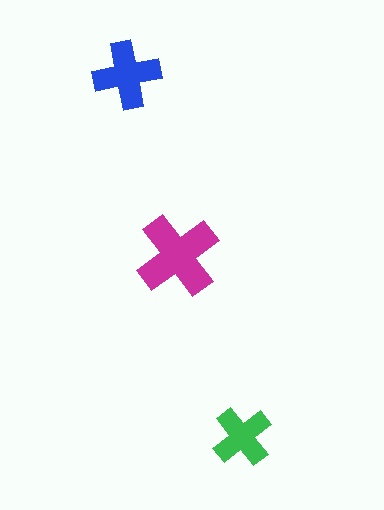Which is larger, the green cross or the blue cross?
The blue one.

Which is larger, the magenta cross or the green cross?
The magenta one.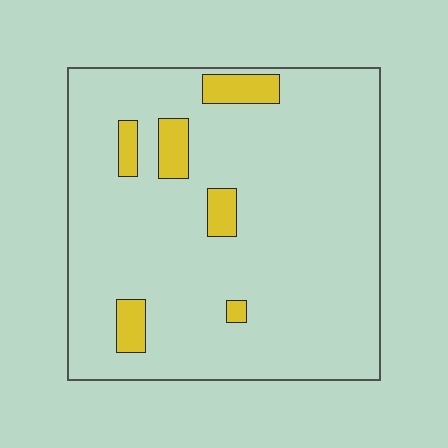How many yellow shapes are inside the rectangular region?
6.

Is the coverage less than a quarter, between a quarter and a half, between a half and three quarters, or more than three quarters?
Less than a quarter.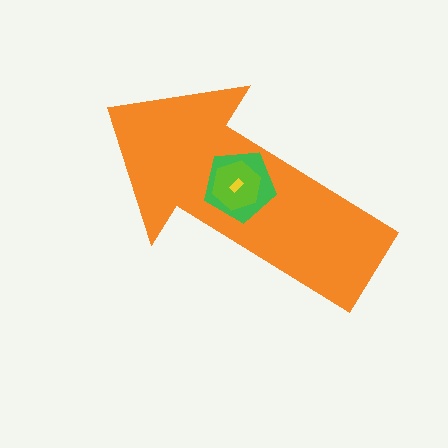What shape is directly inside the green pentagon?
The lime hexagon.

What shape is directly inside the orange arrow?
The green pentagon.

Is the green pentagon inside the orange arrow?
Yes.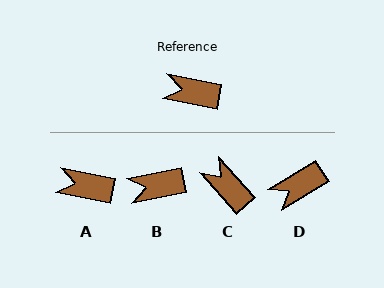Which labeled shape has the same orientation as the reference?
A.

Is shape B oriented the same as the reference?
No, it is off by about 23 degrees.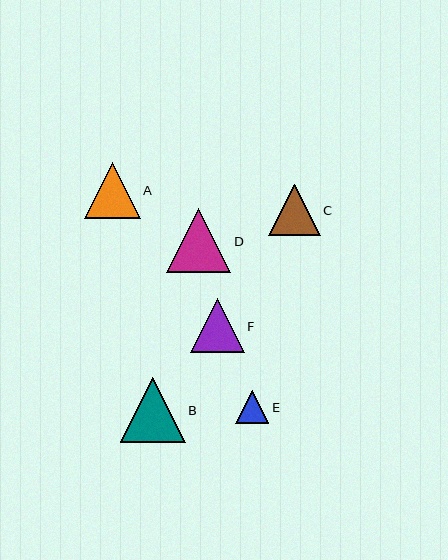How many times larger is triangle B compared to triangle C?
Triangle B is approximately 1.3 times the size of triangle C.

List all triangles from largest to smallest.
From largest to smallest: B, D, A, F, C, E.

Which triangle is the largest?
Triangle B is the largest with a size of approximately 65 pixels.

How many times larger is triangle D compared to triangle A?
Triangle D is approximately 1.2 times the size of triangle A.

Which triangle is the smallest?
Triangle E is the smallest with a size of approximately 33 pixels.